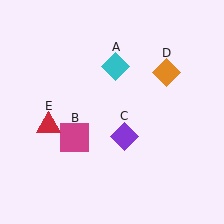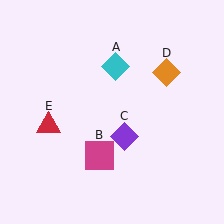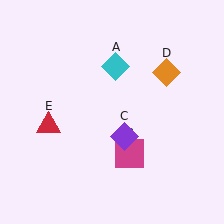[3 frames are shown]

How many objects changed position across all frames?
1 object changed position: magenta square (object B).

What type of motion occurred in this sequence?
The magenta square (object B) rotated counterclockwise around the center of the scene.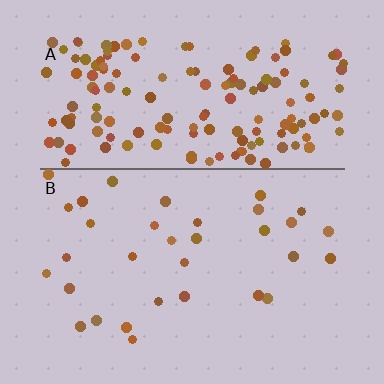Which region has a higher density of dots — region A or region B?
A (the top).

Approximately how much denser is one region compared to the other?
Approximately 5.0× — region A over region B.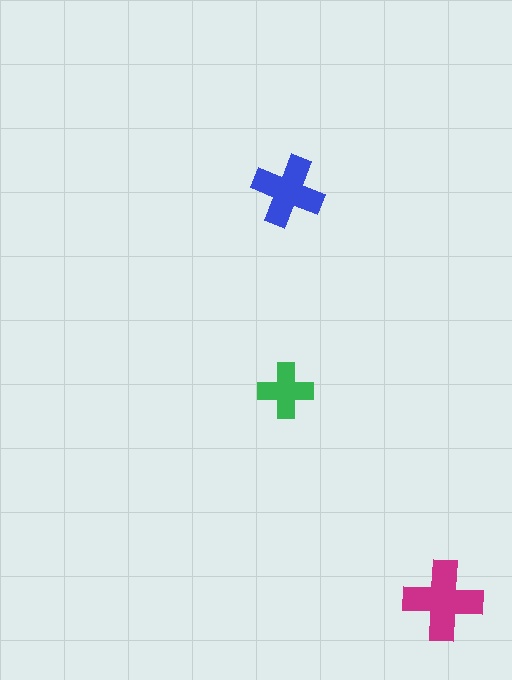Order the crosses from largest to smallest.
the magenta one, the blue one, the green one.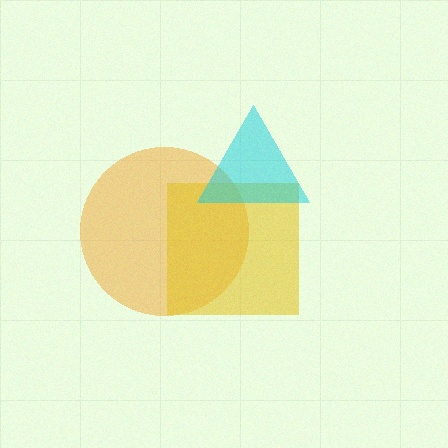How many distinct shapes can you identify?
There are 3 distinct shapes: an orange circle, a yellow square, a cyan triangle.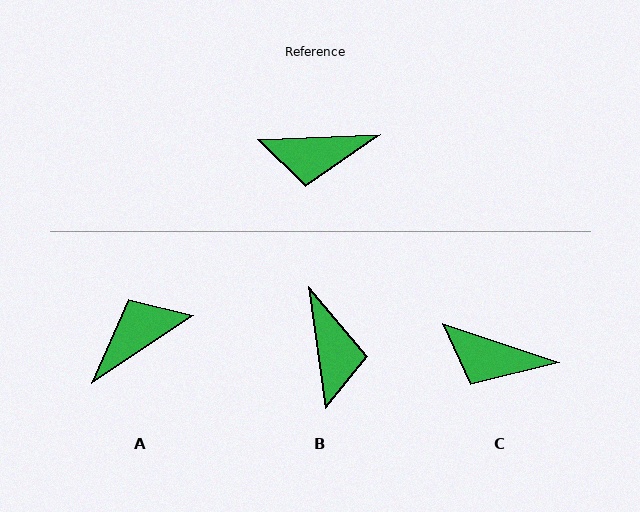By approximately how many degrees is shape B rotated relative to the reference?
Approximately 96 degrees counter-clockwise.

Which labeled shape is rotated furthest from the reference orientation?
A, about 149 degrees away.